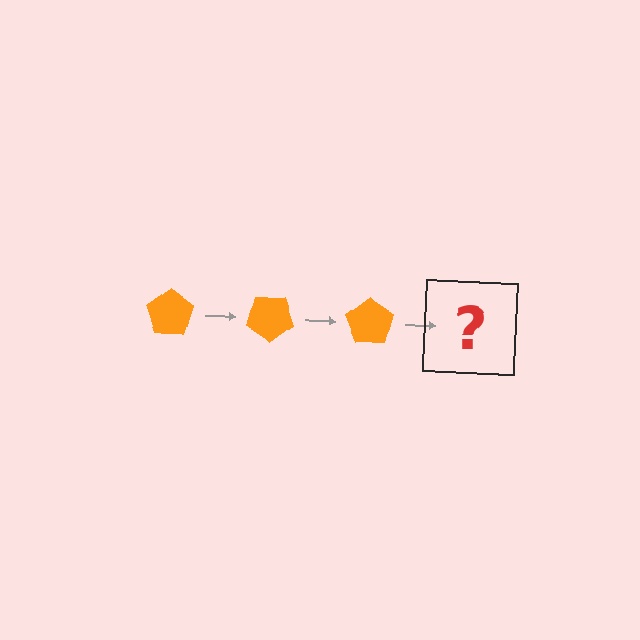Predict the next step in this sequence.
The next step is an orange pentagon rotated 105 degrees.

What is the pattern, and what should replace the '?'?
The pattern is that the pentagon rotates 35 degrees each step. The '?' should be an orange pentagon rotated 105 degrees.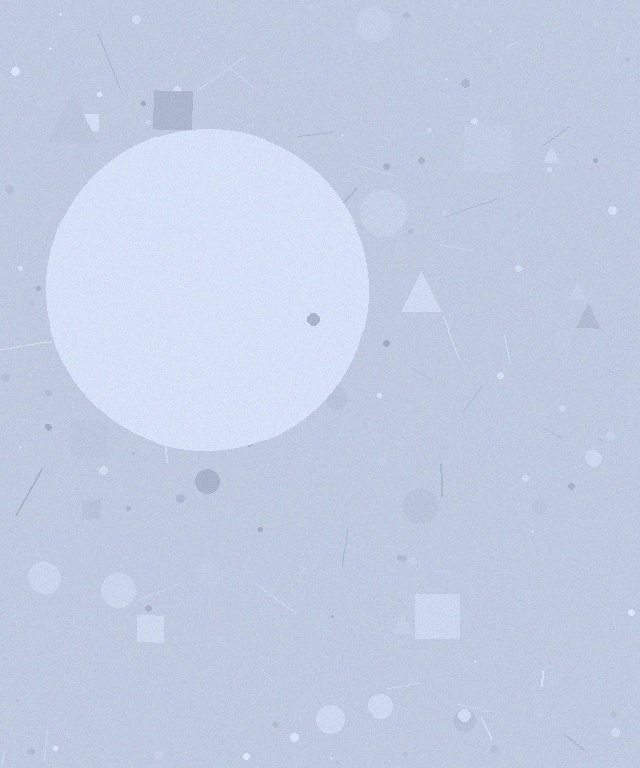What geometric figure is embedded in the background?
A circle is embedded in the background.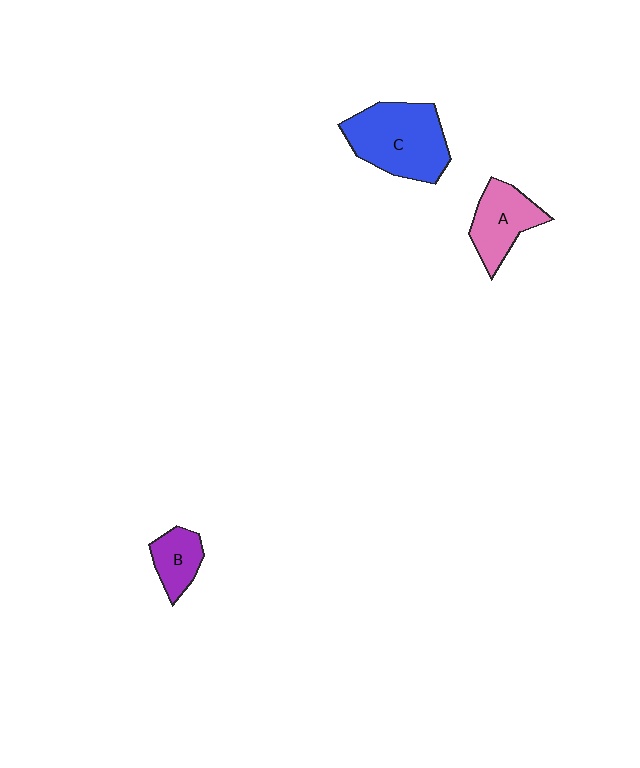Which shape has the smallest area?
Shape B (purple).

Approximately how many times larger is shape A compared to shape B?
Approximately 1.5 times.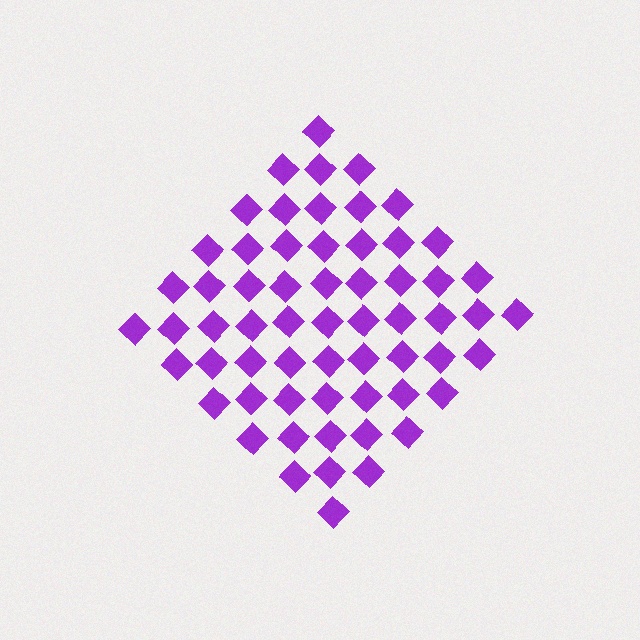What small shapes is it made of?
It is made of small diamonds.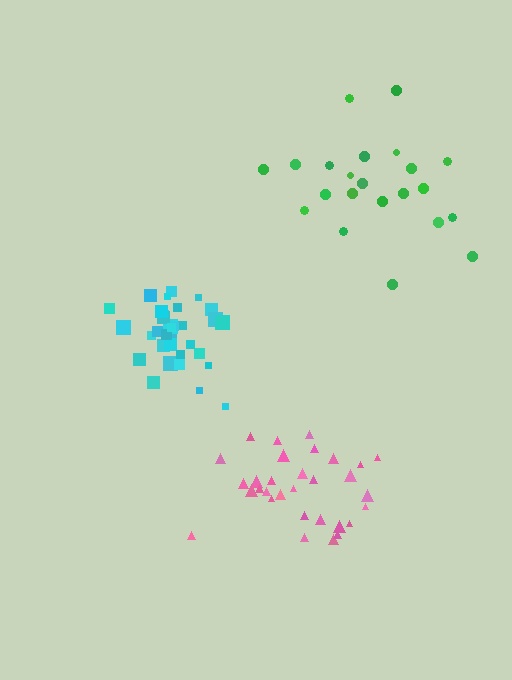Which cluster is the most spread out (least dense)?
Green.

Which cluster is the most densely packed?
Cyan.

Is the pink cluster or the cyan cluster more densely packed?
Cyan.